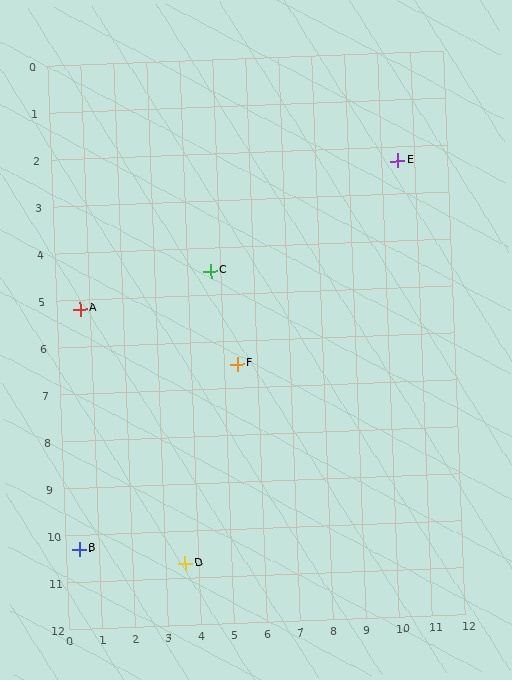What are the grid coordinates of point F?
Point F is at approximately (5.4, 6.5).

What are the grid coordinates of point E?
Point E is at approximately (10.5, 2.3).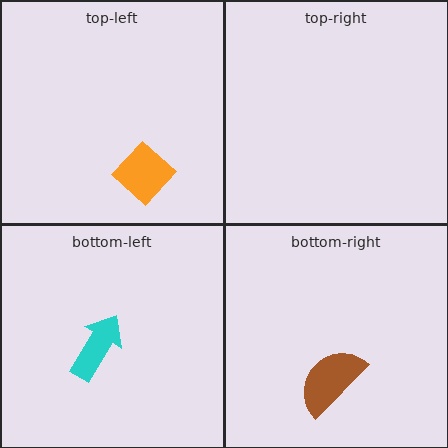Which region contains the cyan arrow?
The bottom-left region.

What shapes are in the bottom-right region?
The brown semicircle.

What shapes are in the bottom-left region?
The cyan arrow.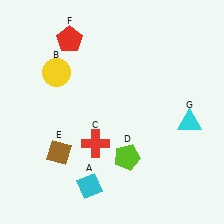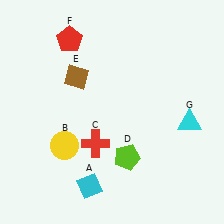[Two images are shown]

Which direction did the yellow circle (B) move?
The yellow circle (B) moved down.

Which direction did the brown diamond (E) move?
The brown diamond (E) moved up.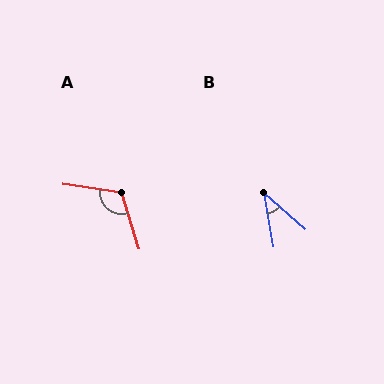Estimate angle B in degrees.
Approximately 39 degrees.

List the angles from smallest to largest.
B (39°), A (115°).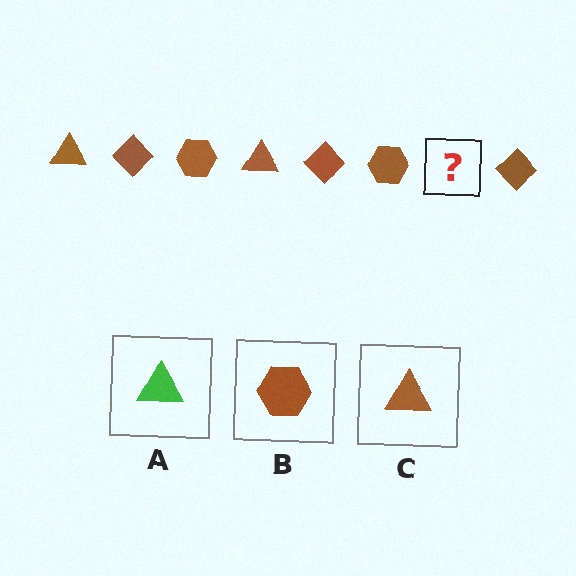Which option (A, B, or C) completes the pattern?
C.